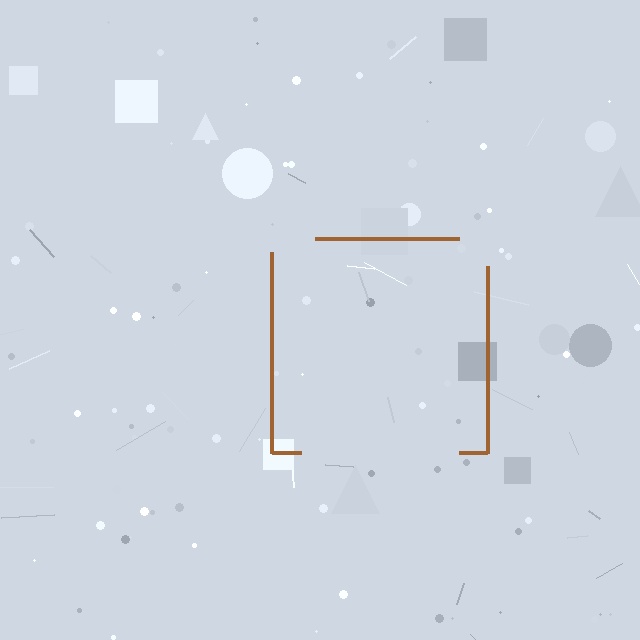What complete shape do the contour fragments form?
The contour fragments form a square.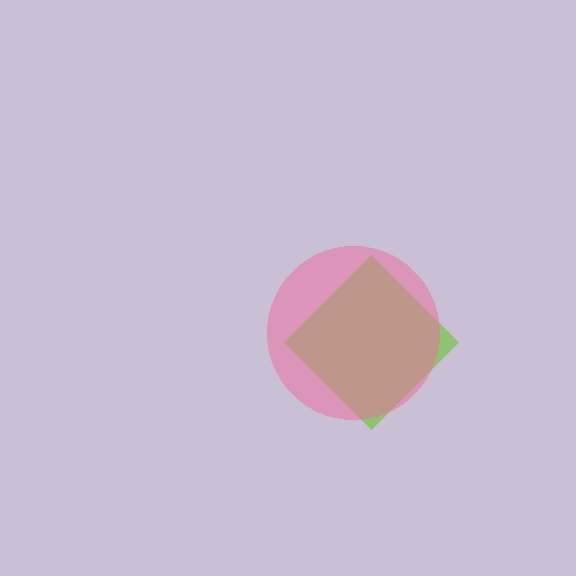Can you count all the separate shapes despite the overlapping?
Yes, there are 2 separate shapes.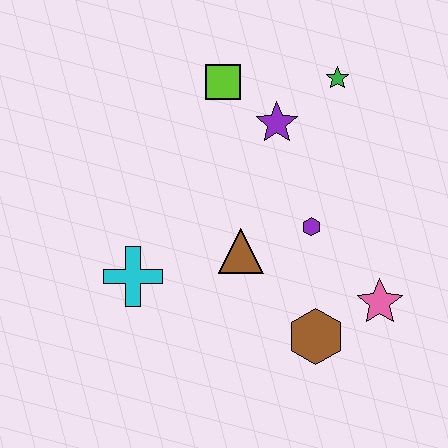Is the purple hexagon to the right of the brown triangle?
Yes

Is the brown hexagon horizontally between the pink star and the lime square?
Yes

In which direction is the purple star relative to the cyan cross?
The purple star is above the cyan cross.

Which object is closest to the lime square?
The purple star is closest to the lime square.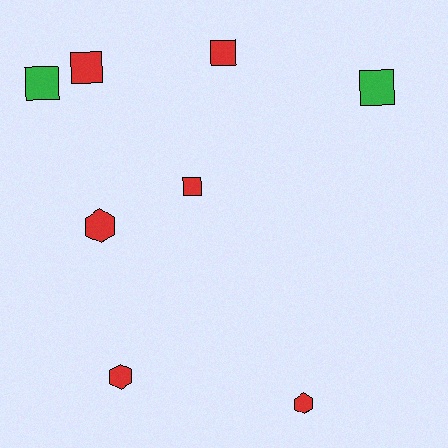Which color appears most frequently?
Red, with 6 objects.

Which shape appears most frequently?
Square, with 5 objects.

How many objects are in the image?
There are 8 objects.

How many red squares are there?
There are 3 red squares.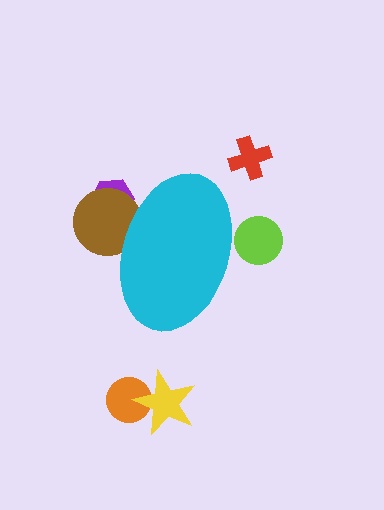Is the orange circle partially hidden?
No, the orange circle is fully visible.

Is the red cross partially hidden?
No, the red cross is fully visible.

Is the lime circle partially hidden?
Yes, the lime circle is partially hidden behind the cyan ellipse.